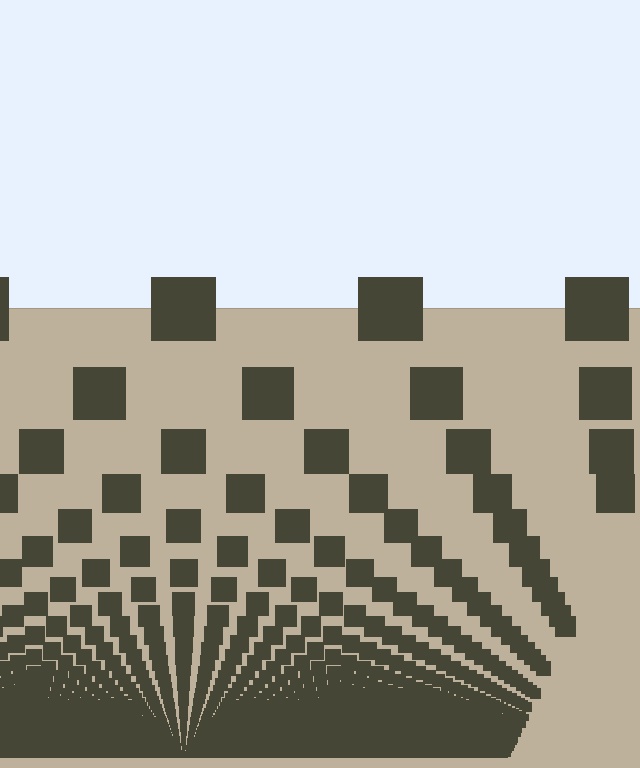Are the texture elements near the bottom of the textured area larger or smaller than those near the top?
Smaller. The gradient is inverted — elements near the bottom are smaller and denser.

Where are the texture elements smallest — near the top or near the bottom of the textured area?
Near the bottom.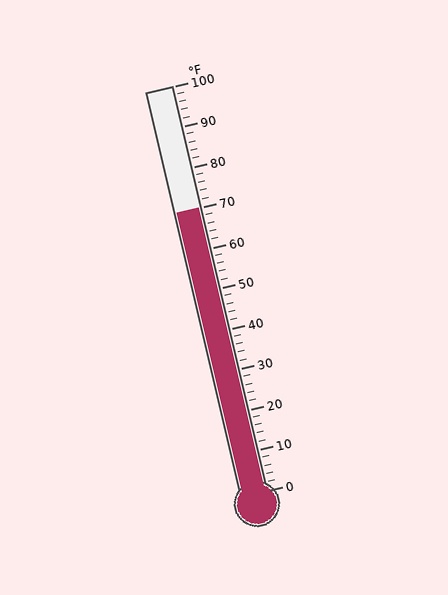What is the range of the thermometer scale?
The thermometer scale ranges from 0°F to 100°F.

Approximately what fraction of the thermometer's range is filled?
The thermometer is filled to approximately 70% of its range.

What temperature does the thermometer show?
The thermometer shows approximately 70°F.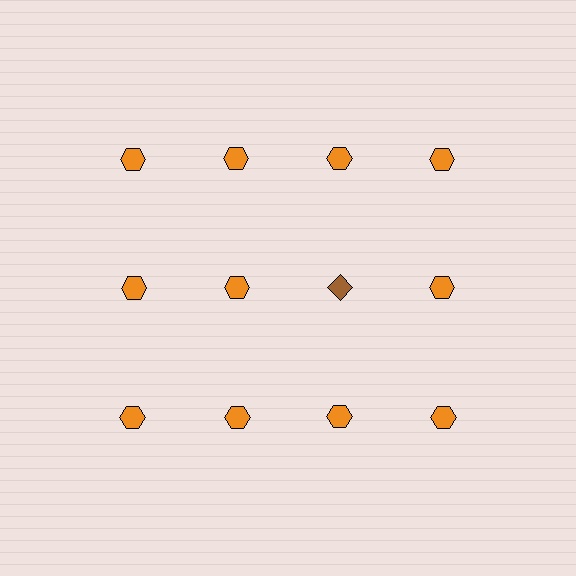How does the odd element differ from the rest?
It differs in both color (brown instead of orange) and shape (diamond instead of hexagon).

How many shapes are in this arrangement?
There are 12 shapes arranged in a grid pattern.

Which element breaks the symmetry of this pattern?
The brown diamond in the second row, center column breaks the symmetry. All other shapes are orange hexagons.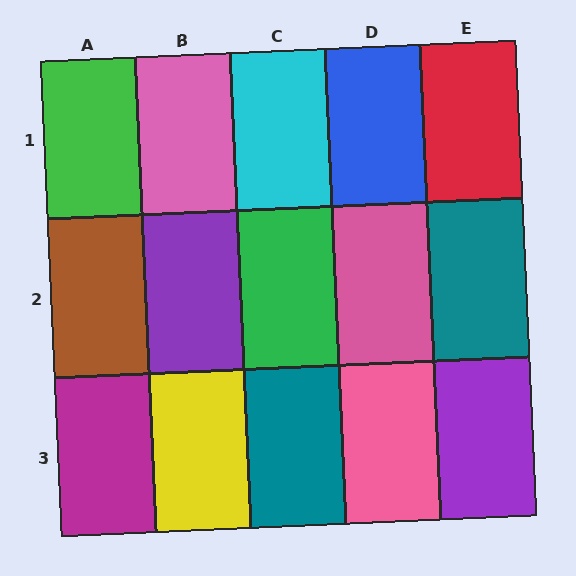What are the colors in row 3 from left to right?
Magenta, yellow, teal, pink, purple.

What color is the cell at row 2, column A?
Brown.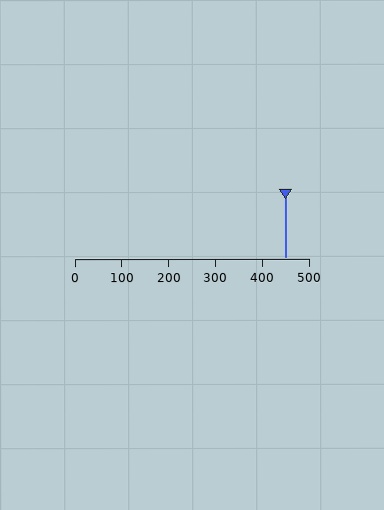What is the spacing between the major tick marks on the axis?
The major ticks are spaced 100 apart.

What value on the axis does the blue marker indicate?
The marker indicates approximately 450.